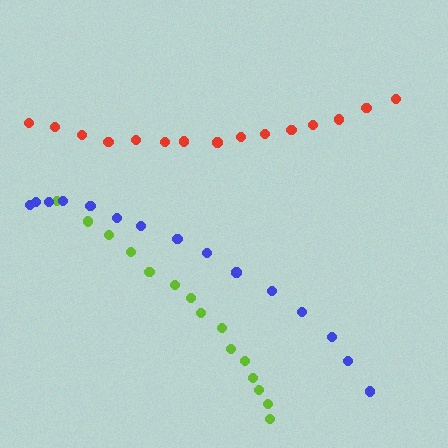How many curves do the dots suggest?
There are 3 distinct paths.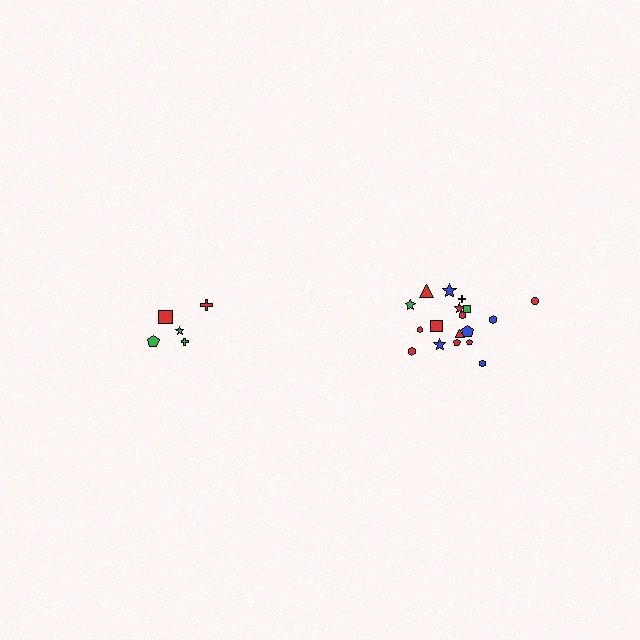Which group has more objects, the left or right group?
The right group.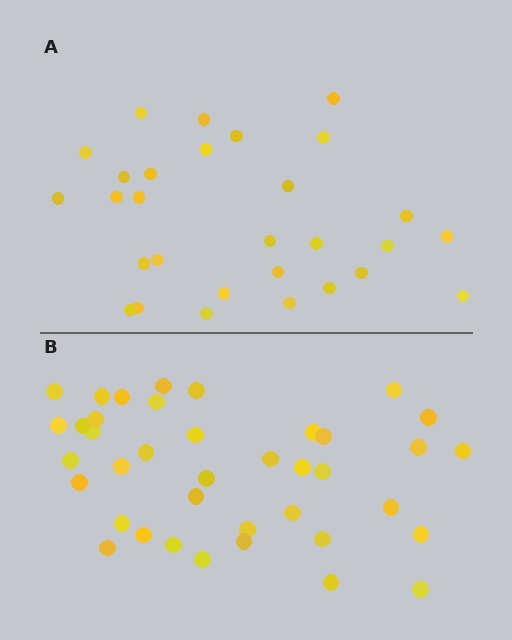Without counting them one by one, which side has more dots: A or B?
Region B (the bottom region) has more dots.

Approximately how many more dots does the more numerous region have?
Region B has roughly 10 or so more dots than region A.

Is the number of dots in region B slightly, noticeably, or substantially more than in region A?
Region B has noticeably more, but not dramatically so. The ratio is roughly 1.3 to 1.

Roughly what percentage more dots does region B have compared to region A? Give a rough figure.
About 35% more.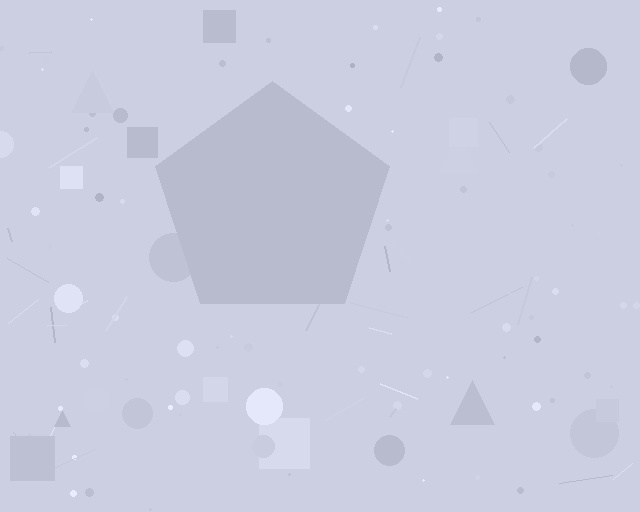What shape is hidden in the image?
A pentagon is hidden in the image.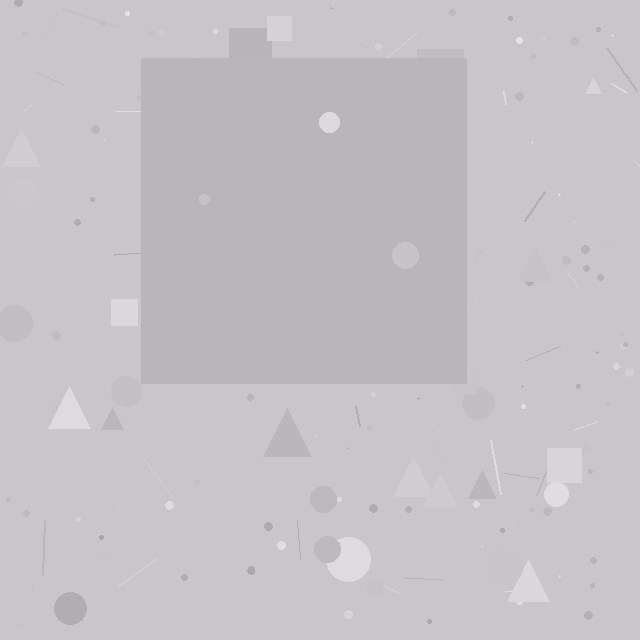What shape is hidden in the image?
A square is hidden in the image.